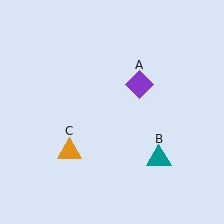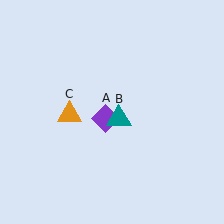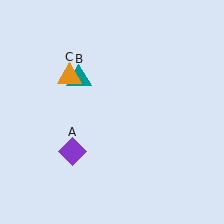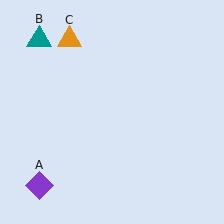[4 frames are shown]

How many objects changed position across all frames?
3 objects changed position: purple diamond (object A), teal triangle (object B), orange triangle (object C).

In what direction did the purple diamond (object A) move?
The purple diamond (object A) moved down and to the left.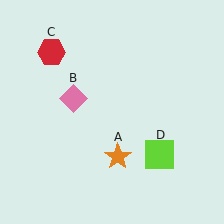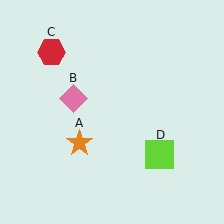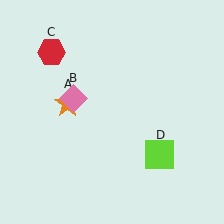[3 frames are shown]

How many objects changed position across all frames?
1 object changed position: orange star (object A).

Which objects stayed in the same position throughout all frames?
Pink diamond (object B) and red hexagon (object C) and lime square (object D) remained stationary.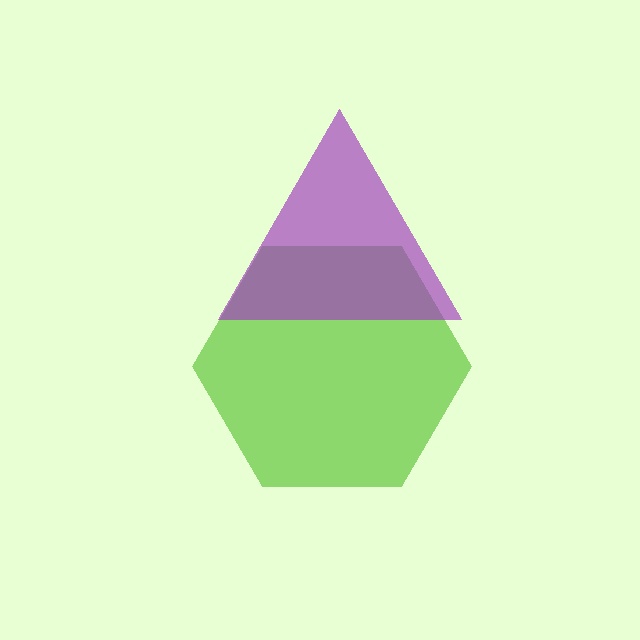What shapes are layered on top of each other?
The layered shapes are: a lime hexagon, a purple triangle.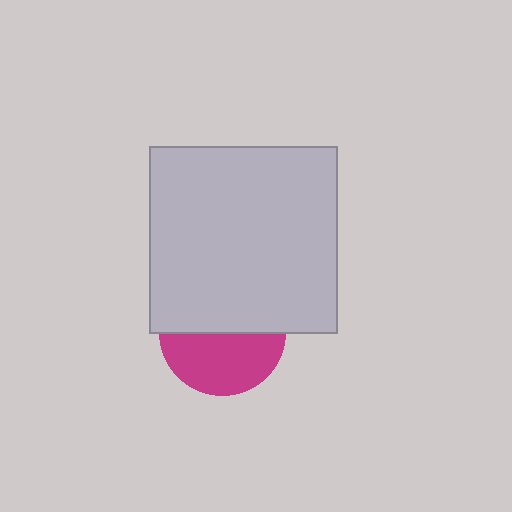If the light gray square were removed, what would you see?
You would see the complete magenta circle.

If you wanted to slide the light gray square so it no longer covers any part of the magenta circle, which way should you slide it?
Slide it up — that is the most direct way to separate the two shapes.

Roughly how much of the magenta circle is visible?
About half of it is visible (roughly 48%).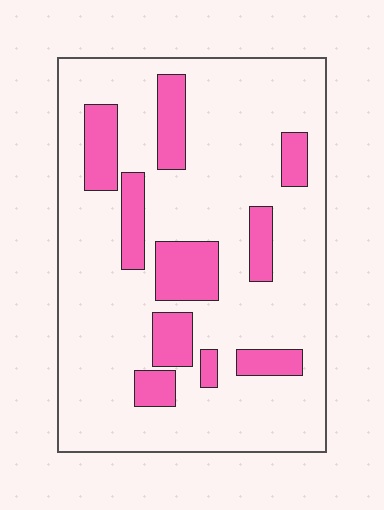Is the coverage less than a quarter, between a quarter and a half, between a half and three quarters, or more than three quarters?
Less than a quarter.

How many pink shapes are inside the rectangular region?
10.